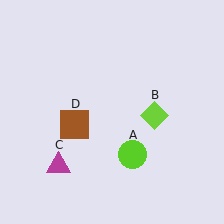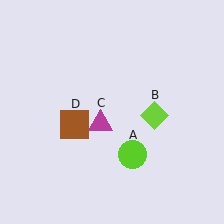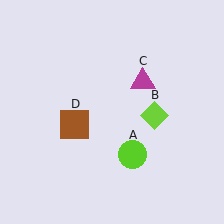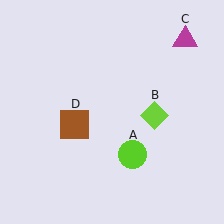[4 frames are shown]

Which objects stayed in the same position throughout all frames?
Lime circle (object A) and lime diamond (object B) and brown square (object D) remained stationary.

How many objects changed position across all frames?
1 object changed position: magenta triangle (object C).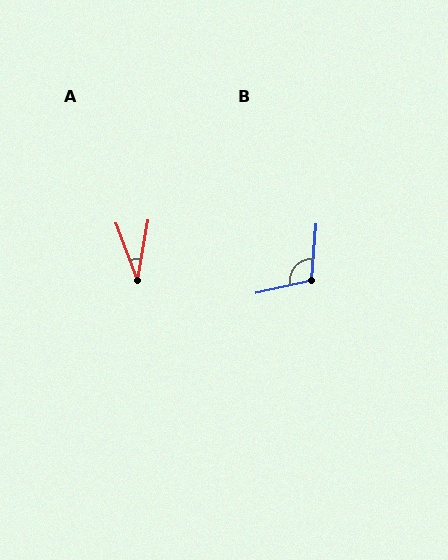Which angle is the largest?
B, at approximately 107 degrees.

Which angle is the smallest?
A, at approximately 30 degrees.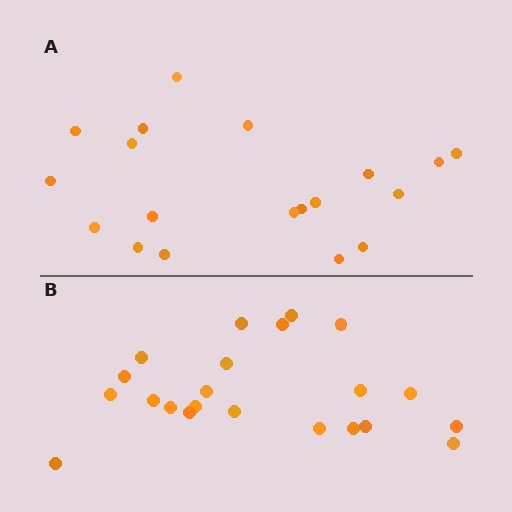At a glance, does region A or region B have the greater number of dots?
Region B (the bottom region) has more dots.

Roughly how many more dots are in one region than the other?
Region B has just a few more — roughly 2 or 3 more dots than region A.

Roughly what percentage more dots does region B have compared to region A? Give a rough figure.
About 15% more.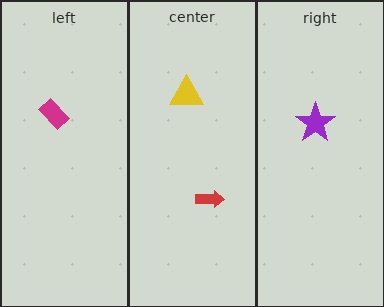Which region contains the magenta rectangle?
The left region.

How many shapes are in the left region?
1.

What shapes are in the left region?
The magenta rectangle.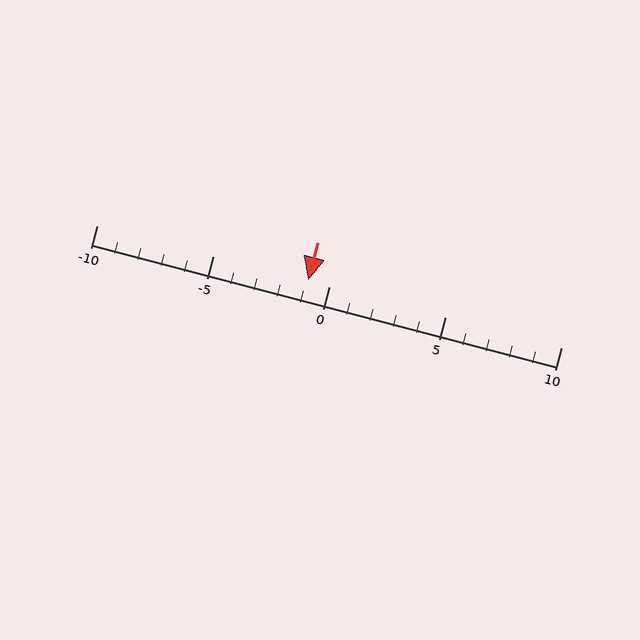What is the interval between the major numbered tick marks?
The major tick marks are spaced 5 units apart.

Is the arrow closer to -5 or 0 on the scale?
The arrow is closer to 0.